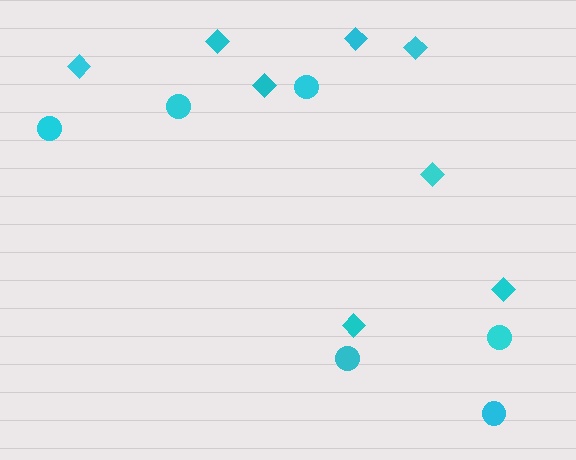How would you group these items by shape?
There are 2 groups: one group of circles (6) and one group of diamonds (8).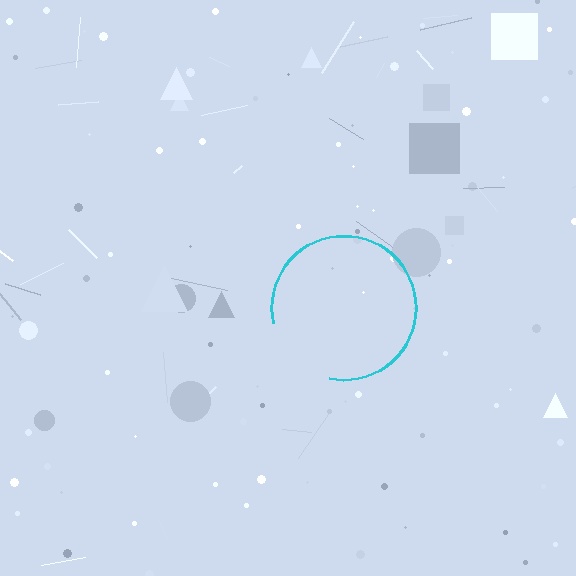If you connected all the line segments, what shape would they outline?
They would outline a circle.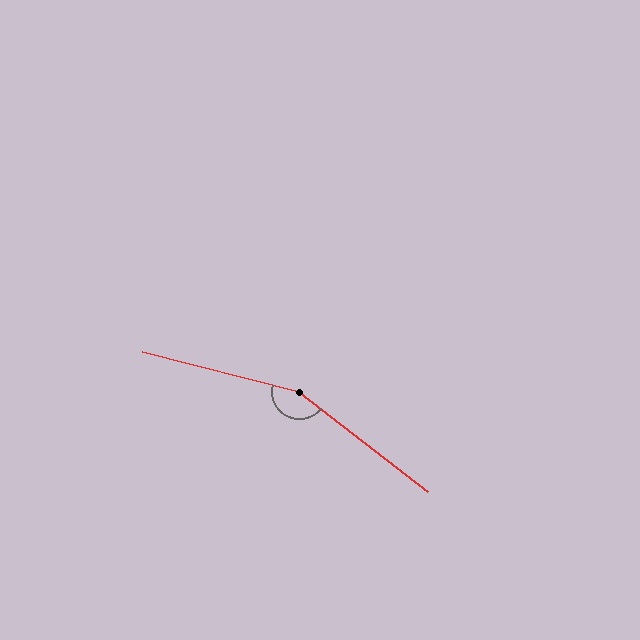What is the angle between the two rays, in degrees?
Approximately 157 degrees.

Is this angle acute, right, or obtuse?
It is obtuse.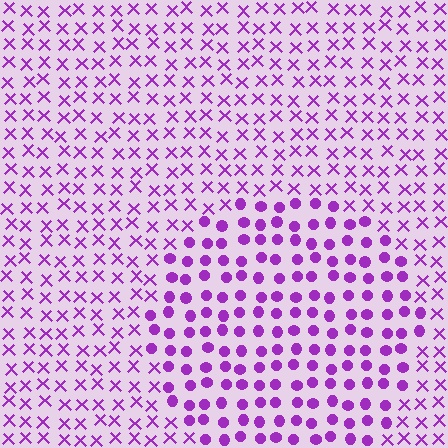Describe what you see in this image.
The image is filled with small purple elements arranged in a uniform grid. A circle-shaped region contains circles, while the surrounding area contains X marks. The boundary is defined purely by the change in element shape.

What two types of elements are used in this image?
The image uses circles inside the circle region and X marks outside it.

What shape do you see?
I see a circle.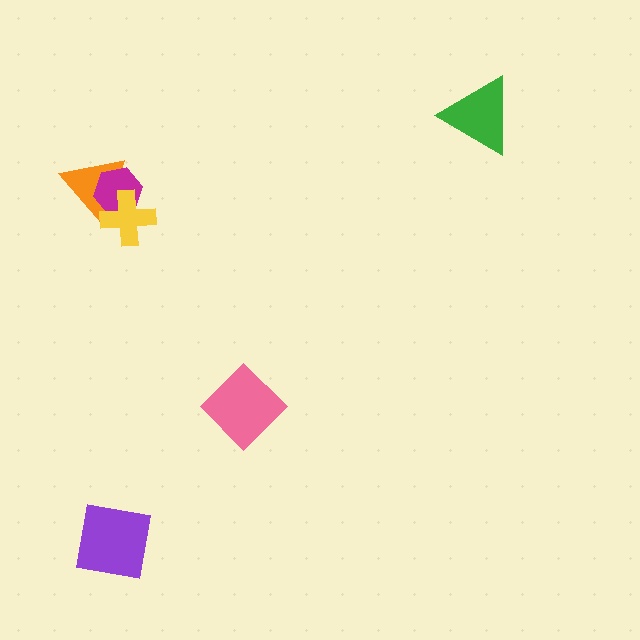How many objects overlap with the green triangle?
0 objects overlap with the green triangle.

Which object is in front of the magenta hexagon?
The yellow cross is in front of the magenta hexagon.